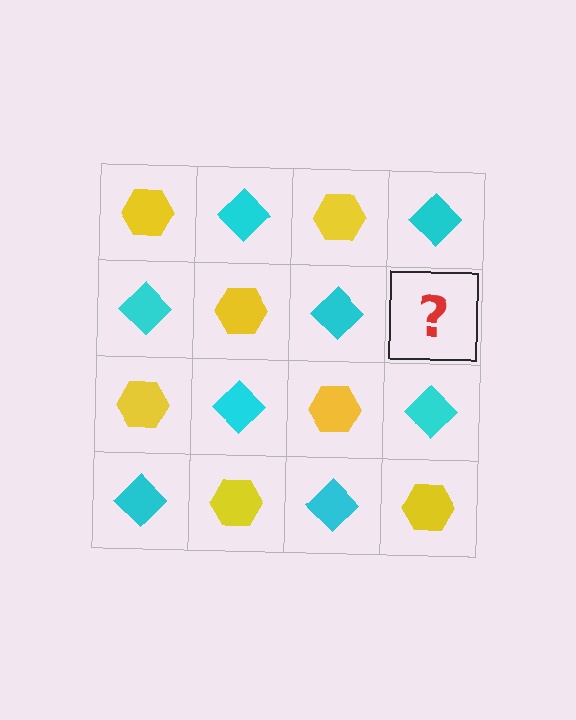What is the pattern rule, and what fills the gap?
The rule is that it alternates yellow hexagon and cyan diamond in a checkerboard pattern. The gap should be filled with a yellow hexagon.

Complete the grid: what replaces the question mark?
The question mark should be replaced with a yellow hexagon.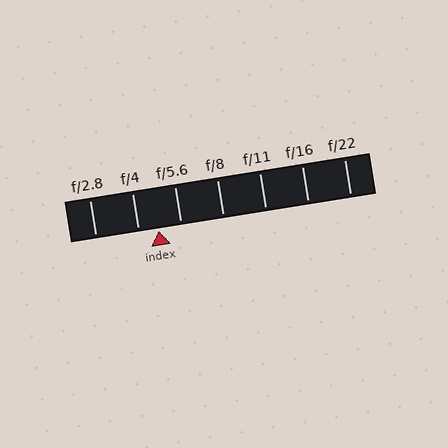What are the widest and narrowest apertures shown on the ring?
The widest aperture shown is f/2.8 and the narrowest is f/22.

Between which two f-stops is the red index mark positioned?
The index mark is between f/4 and f/5.6.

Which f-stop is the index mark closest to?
The index mark is closest to f/4.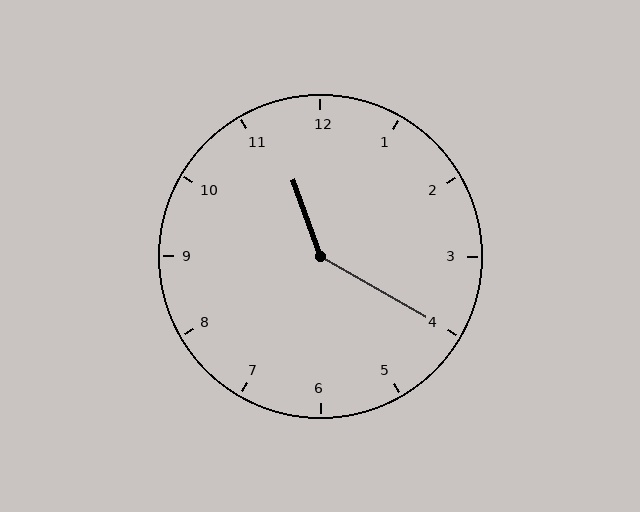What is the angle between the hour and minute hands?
Approximately 140 degrees.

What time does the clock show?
11:20.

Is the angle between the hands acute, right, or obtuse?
It is obtuse.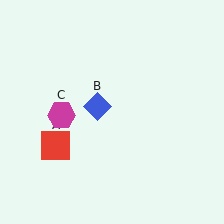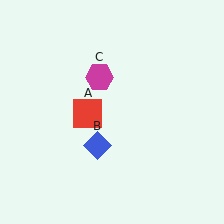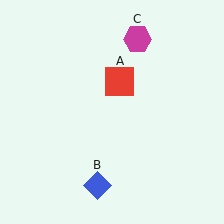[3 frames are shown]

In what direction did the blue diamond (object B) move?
The blue diamond (object B) moved down.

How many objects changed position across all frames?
3 objects changed position: red square (object A), blue diamond (object B), magenta hexagon (object C).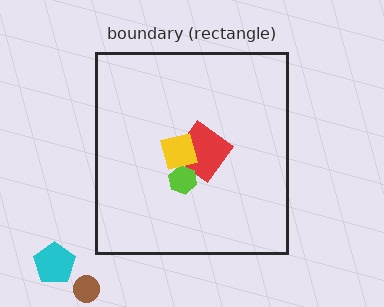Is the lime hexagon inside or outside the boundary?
Inside.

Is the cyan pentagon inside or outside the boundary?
Outside.